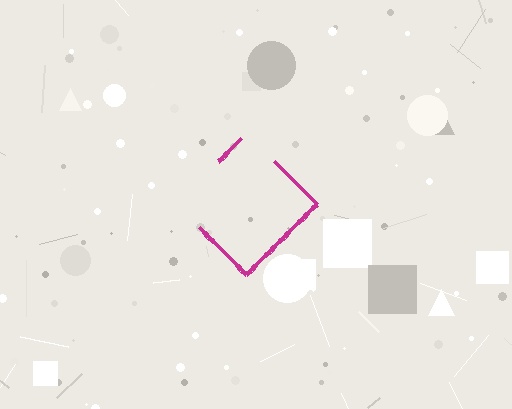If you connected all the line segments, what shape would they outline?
They would outline a diamond.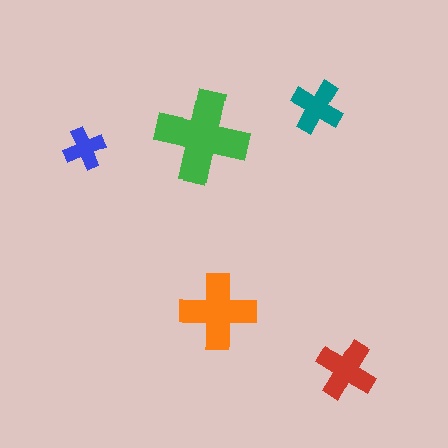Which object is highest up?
The teal cross is topmost.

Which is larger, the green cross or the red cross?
The green one.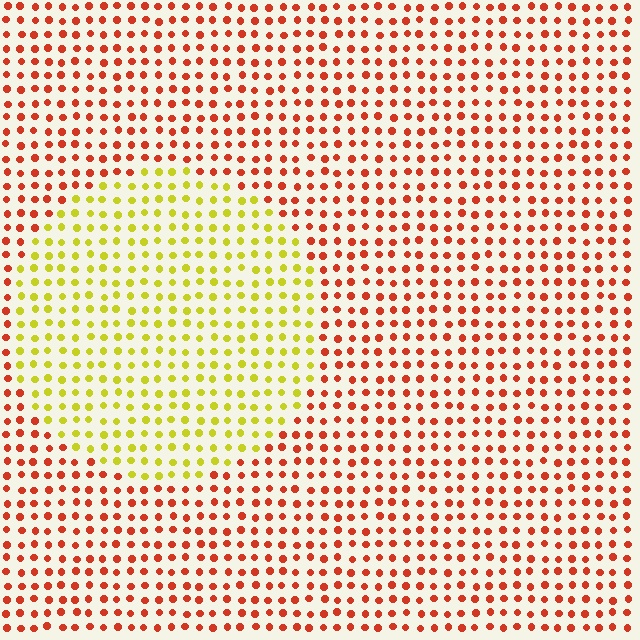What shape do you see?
I see a circle.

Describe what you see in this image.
The image is filled with small red elements in a uniform arrangement. A circle-shaped region is visible where the elements are tinted to a slightly different hue, forming a subtle color boundary.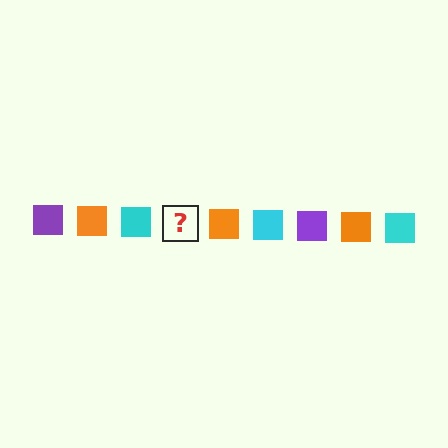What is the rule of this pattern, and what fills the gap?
The rule is that the pattern cycles through purple, orange, cyan squares. The gap should be filled with a purple square.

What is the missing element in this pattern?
The missing element is a purple square.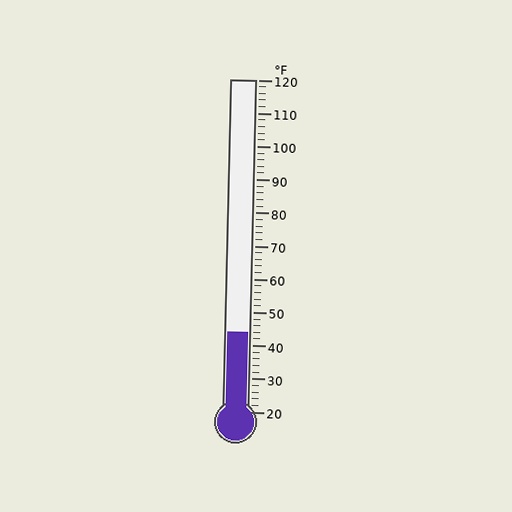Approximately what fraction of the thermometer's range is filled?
The thermometer is filled to approximately 25% of its range.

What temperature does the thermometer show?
The thermometer shows approximately 44°F.